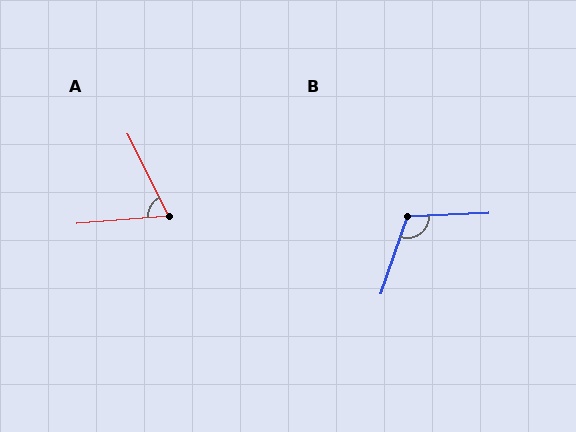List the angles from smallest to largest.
A (68°), B (111°).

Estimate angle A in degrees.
Approximately 68 degrees.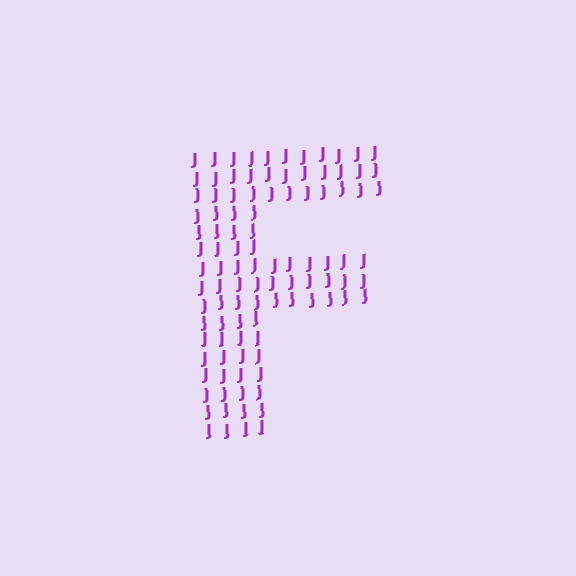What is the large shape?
The large shape is the letter F.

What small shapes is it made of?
It is made of small letter J's.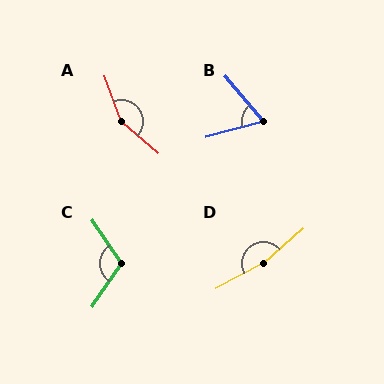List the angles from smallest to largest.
B (65°), C (113°), A (151°), D (167°).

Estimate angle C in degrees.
Approximately 113 degrees.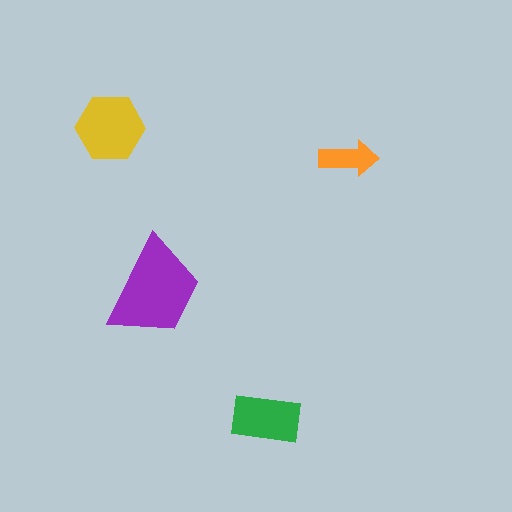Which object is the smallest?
The orange arrow.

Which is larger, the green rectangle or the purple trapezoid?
The purple trapezoid.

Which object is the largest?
The purple trapezoid.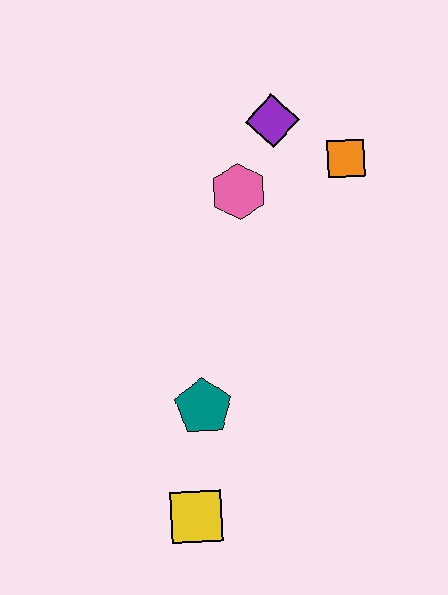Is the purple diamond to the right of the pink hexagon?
Yes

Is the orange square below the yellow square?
No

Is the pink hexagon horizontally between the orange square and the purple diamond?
No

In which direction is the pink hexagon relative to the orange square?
The pink hexagon is to the left of the orange square.